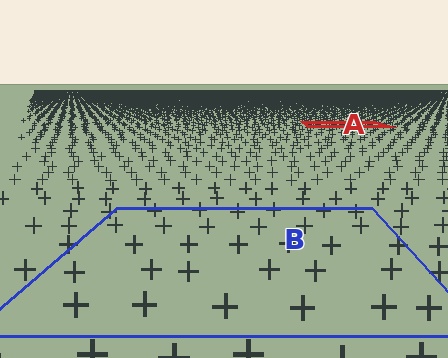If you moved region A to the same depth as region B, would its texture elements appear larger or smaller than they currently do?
They would appear larger. At a closer depth, the same texture elements are projected at a bigger on-screen size.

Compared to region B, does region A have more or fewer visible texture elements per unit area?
Region A has more texture elements per unit area — they are packed more densely because it is farther away.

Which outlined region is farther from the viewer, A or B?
Region A is farther from the viewer — the texture elements inside it appear smaller and more densely packed.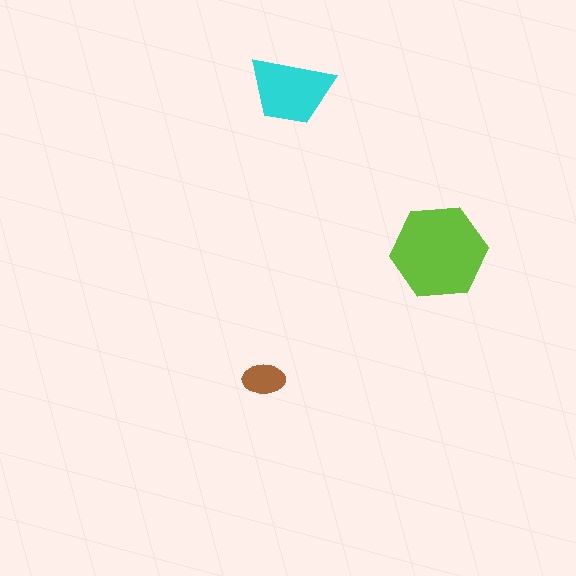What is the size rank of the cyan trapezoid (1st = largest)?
2nd.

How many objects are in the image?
There are 3 objects in the image.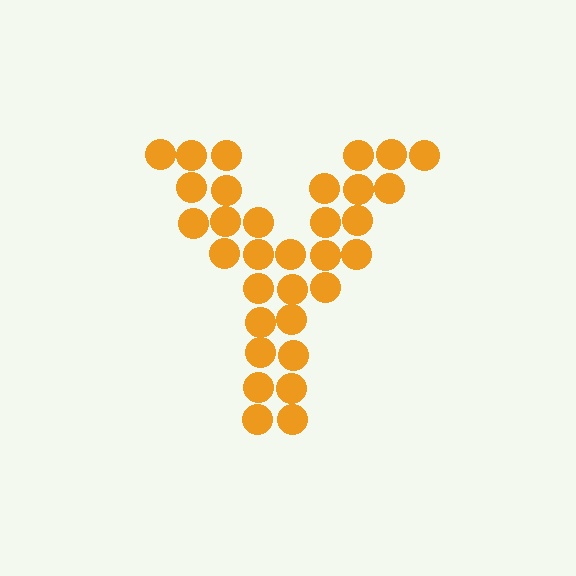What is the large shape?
The large shape is the letter Y.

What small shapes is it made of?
It is made of small circles.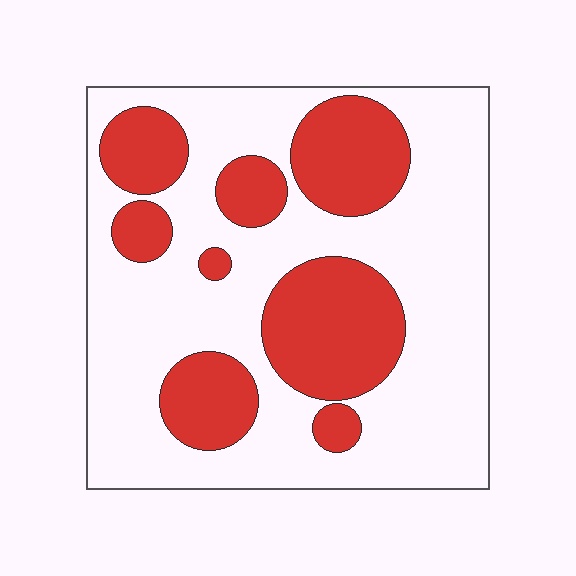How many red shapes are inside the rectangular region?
8.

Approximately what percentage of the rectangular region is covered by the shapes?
Approximately 30%.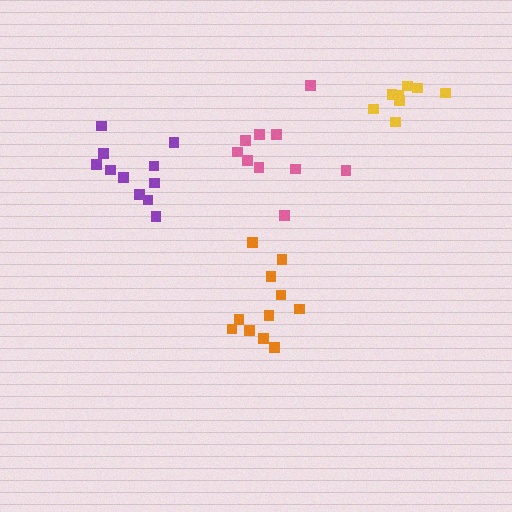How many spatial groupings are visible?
There are 4 spatial groupings.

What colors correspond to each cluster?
The clusters are colored: yellow, orange, purple, pink.